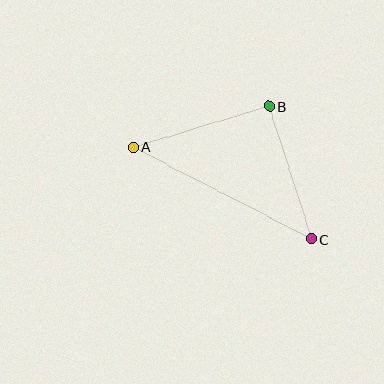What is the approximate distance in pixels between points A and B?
The distance between A and B is approximately 142 pixels.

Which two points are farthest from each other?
Points A and C are farthest from each other.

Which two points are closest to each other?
Points B and C are closest to each other.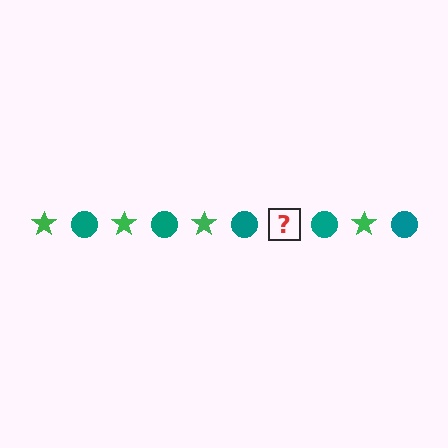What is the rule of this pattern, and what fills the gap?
The rule is that the pattern alternates between green star and teal circle. The gap should be filled with a green star.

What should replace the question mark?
The question mark should be replaced with a green star.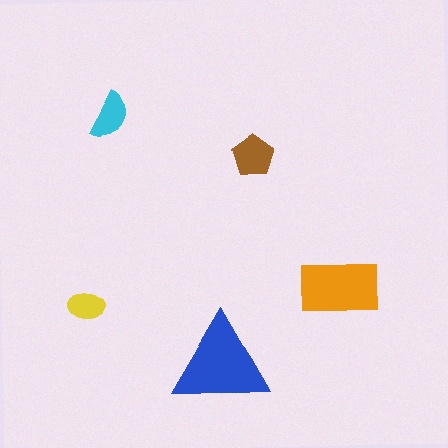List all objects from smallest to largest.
The yellow ellipse, the cyan semicircle, the brown pentagon, the orange rectangle, the blue triangle.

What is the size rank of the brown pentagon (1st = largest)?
3rd.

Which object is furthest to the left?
The yellow ellipse is leftmost.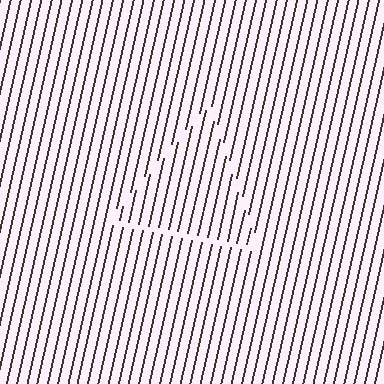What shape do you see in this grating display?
An illusory triangle. The interior of the shape contains the same grating, shifted by half a period — the contour is defined by the phase discontinuity where line-ends from the inner and outer gratings abut.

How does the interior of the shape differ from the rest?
The interior of the shape contains the same grating, shifted by half a period — the contour is defined by the phase discontinuity where line-ends from the inner and outer gratings abut.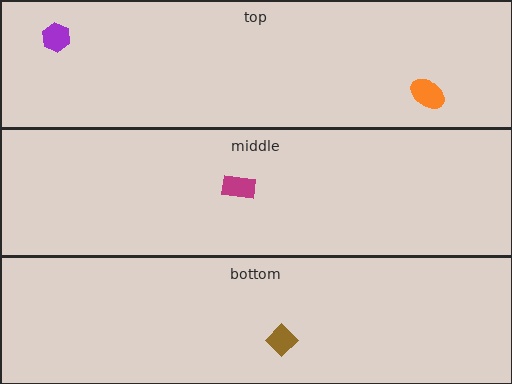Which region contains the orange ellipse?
The top region.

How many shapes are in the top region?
2.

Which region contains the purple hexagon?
The top region.